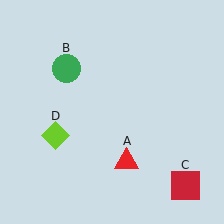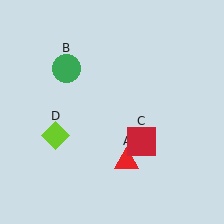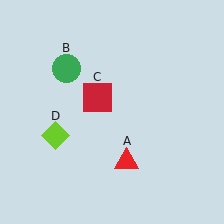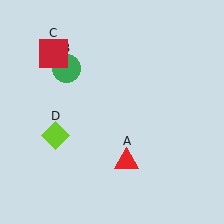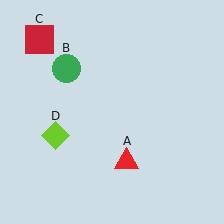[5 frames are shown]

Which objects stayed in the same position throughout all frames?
Red triangle (object A) and green circle (object B) and lime diamond (object D) remained stationary.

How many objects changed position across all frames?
1 object changed position: red square (object C).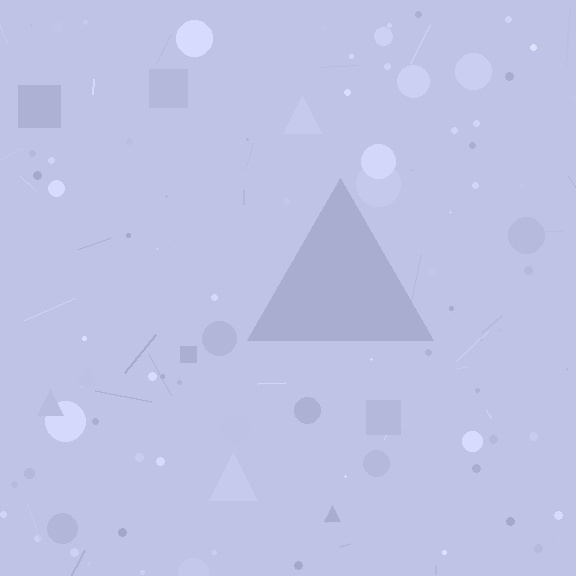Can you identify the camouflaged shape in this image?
The camouflaged shape is a triangle.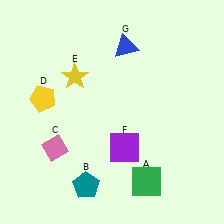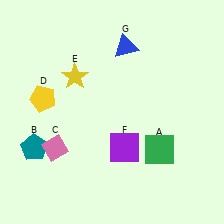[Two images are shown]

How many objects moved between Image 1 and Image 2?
2 objects moved between the two images.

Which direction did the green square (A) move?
The green square (A) moved up.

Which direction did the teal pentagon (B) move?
The teal pentagon (B) moved left.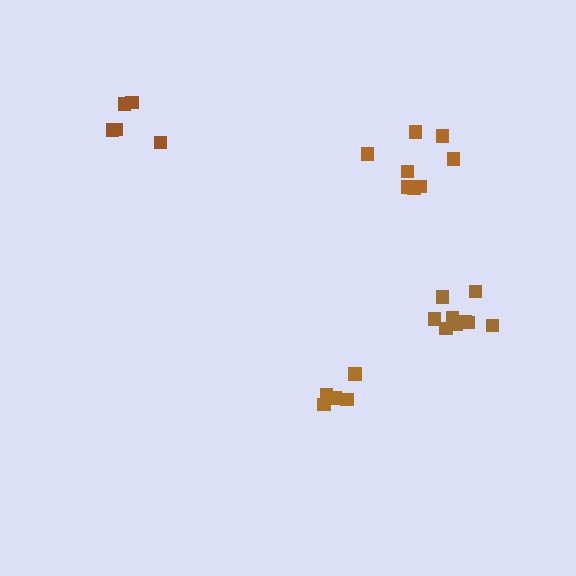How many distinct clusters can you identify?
There are 4 distinct clusters.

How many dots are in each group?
Group 1: 5 dots, Group 2: 5 dots, Group 3: 8 dots, Group 4: 9 dots (27 total).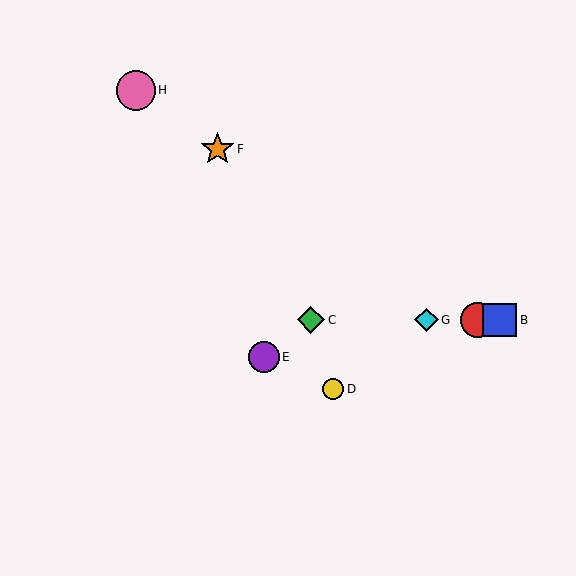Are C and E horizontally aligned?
No, C is at y≈320 and E is at y≈357.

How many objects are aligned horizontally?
4 objects (A, B, C, G) are aligned horizontally.